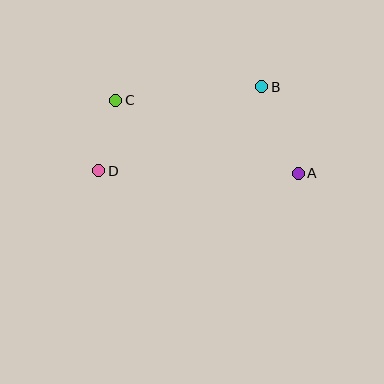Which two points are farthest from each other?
Points A and D are farthest from each other.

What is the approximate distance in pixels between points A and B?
The distance between A and B is approximately 94 pixels.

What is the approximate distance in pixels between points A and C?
The distance between A and C is approximately 197 pixels.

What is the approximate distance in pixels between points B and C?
The distance between B and C is approximately 147 pixels.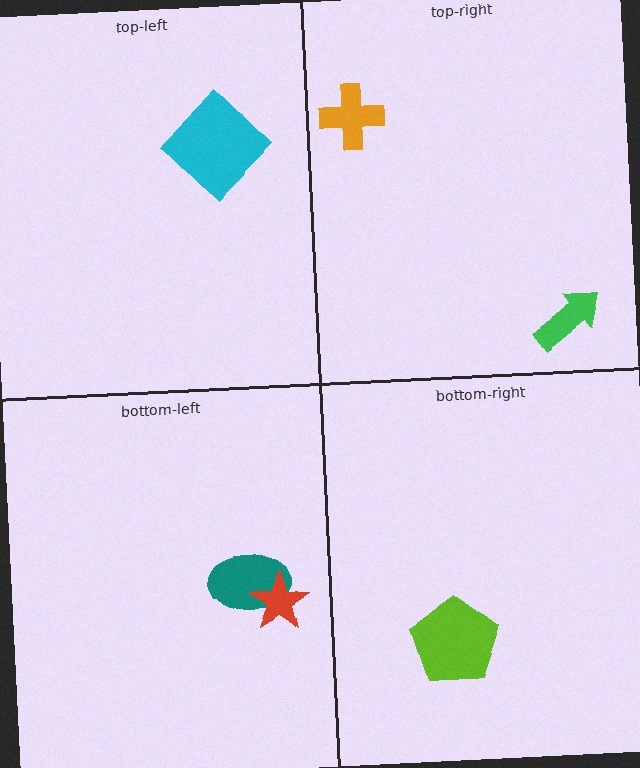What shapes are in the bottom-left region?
The teal ellipse, the red star.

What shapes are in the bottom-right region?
The lime pentagon.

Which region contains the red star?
The bottom-left region.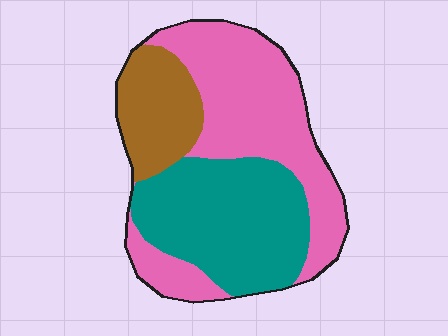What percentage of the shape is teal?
Teal covers around 35% of the shape.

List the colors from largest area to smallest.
From largest to smallest: pink, teal, brown.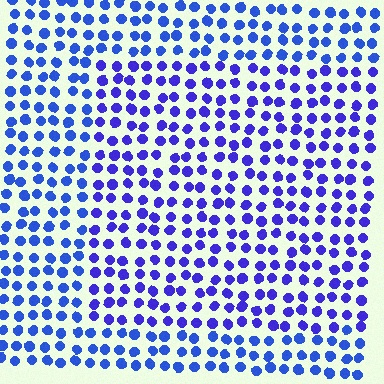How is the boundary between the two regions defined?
The boundary is defined purely by a slight shift in hue (about 22 degrees). Spacing, size, and orientation are identical on both sides.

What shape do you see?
I see a rectangle.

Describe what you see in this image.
The image is filled with small blue elements in a uniform arrangement. A rectangle-shaped region is visible where the elements are tinted to a slightly different hue, forming a subtle color boundary.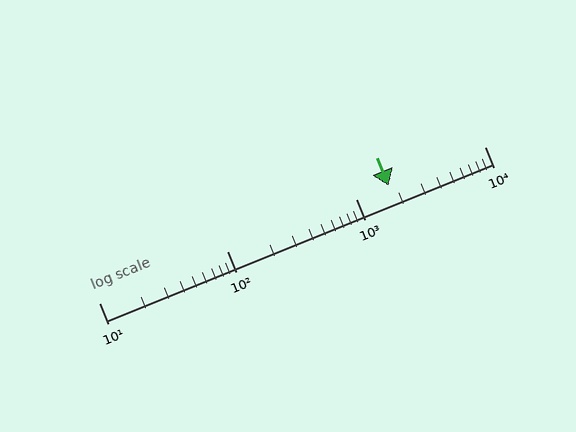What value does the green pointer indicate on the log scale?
The pointer indicates approximately 1800.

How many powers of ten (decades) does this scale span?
The scale spans 3 decades, from 10 to 10000.